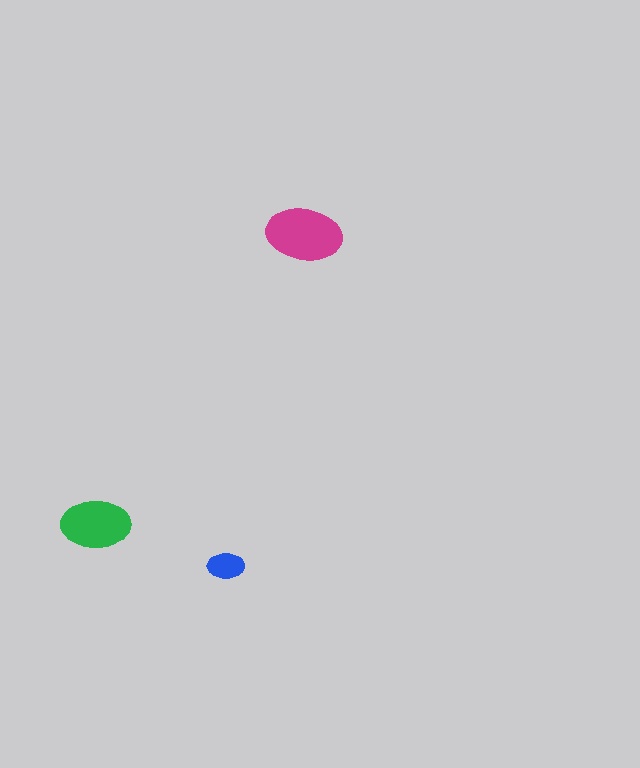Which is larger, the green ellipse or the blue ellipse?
The green one.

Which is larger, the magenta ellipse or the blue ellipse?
The magenta one.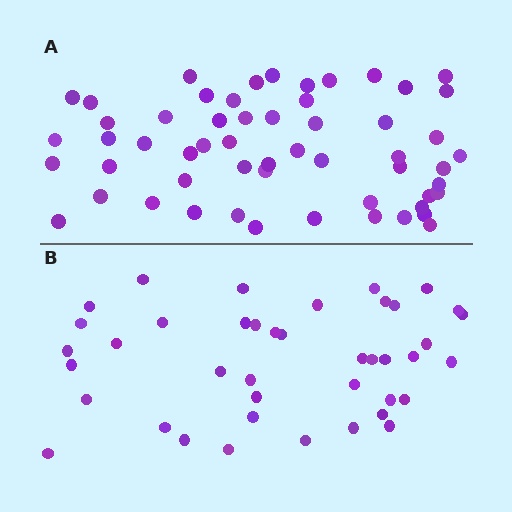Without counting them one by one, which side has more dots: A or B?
Region A (the top region) has more dots.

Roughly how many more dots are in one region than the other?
Region A has approximately 15 more dots than region B.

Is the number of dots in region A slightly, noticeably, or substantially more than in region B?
Region A has noticeably more, but not dramatically so. The ratio is roughly 1.4 to 1.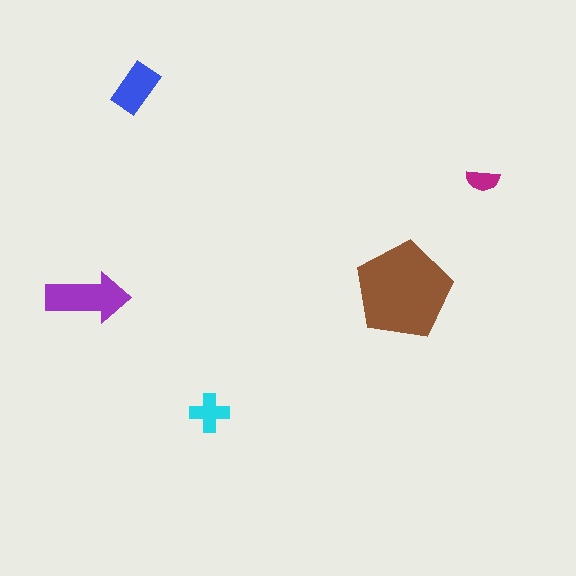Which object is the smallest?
The magenta semicircle.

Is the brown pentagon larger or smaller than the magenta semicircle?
Larger.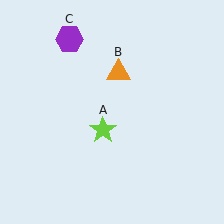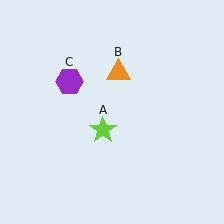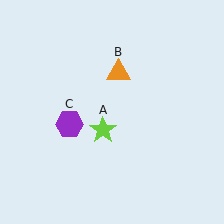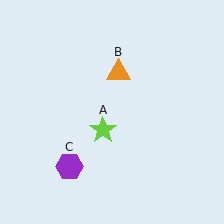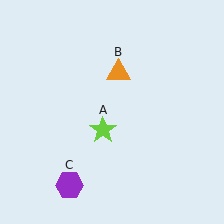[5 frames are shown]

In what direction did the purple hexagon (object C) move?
The purple hexagon (object C) moved down.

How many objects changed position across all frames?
1 object changed position: purple hexagon (object C).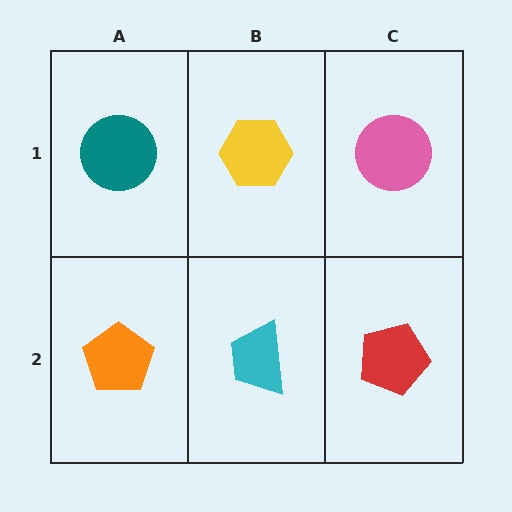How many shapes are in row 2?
3 shapes.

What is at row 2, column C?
A red pentagon.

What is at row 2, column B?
A cyan trapezoid.